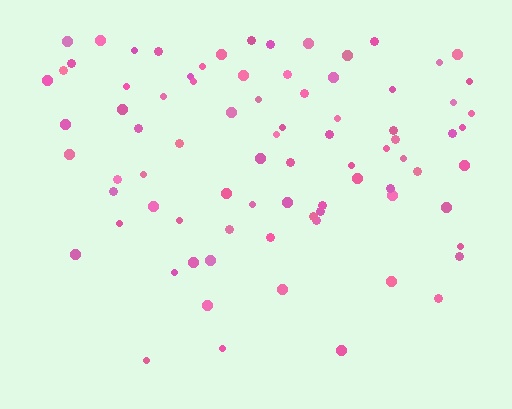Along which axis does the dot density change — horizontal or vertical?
Vertical.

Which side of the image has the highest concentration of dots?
The top.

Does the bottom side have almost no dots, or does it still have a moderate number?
Still a moderate number, just noticeably fewer than the top.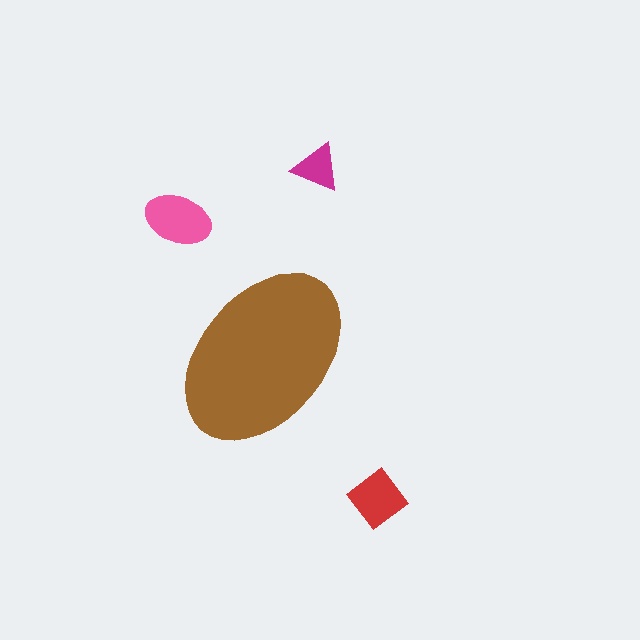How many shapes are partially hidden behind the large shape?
0 shapes are partially hidden.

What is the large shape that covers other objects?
A brown ellipse.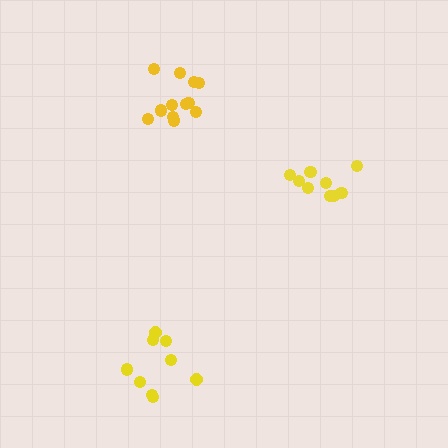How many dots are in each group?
Group 1: 9 dots, Group 2: 9 dots, Group 3: 13 dots (31 total).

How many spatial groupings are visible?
There are 3 spatial groupings.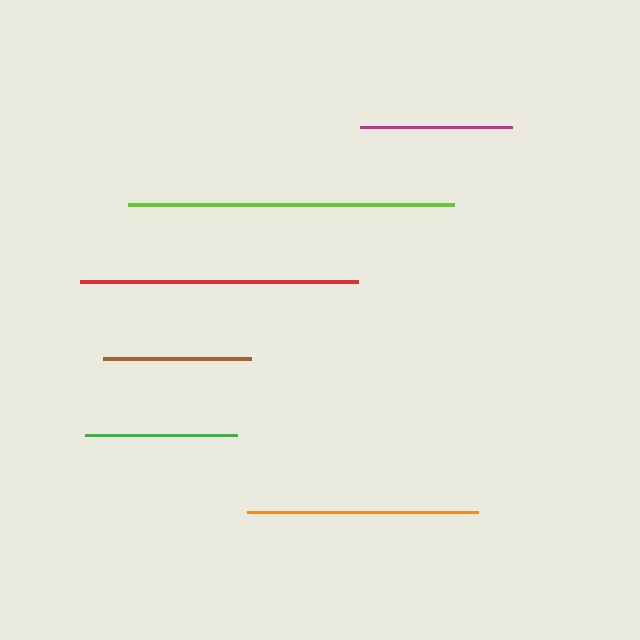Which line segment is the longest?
The lime line is the longest at approximately 326 pixels.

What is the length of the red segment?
The red segment is approximately 278 pixels long.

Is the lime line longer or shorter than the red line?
The lime line is longer than the red line.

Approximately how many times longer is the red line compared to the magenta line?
The red line is approximately 1.8 times the length of the magenta line.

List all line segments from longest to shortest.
From longest to shortest: lime, red, orange, green, magenta, brown.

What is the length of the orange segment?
The orange segment is approximately 230 pixels long.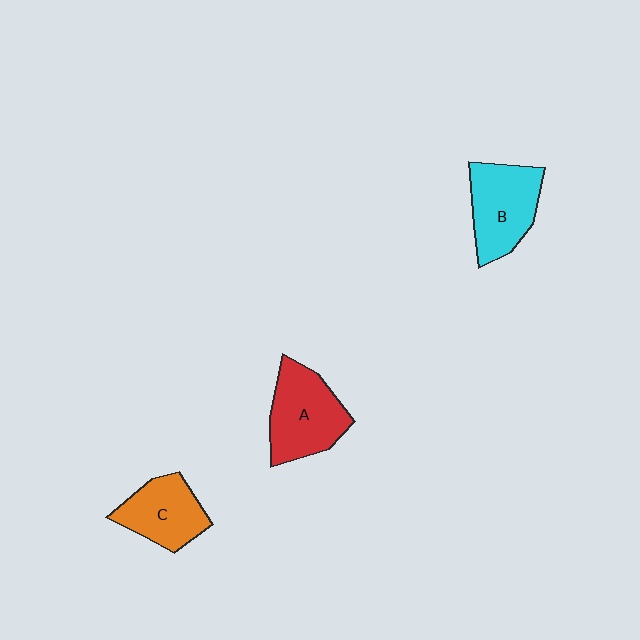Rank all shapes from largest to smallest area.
From largest to smallest: A (red), B (cyan), C (orange).